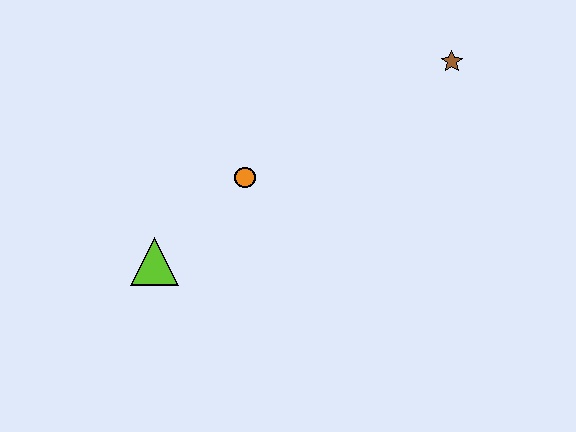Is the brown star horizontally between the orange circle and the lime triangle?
No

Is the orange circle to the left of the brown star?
Yes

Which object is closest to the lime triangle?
The orange circle is closest to the lime triangle.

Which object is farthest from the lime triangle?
The brown star is farthest from the lime triangle.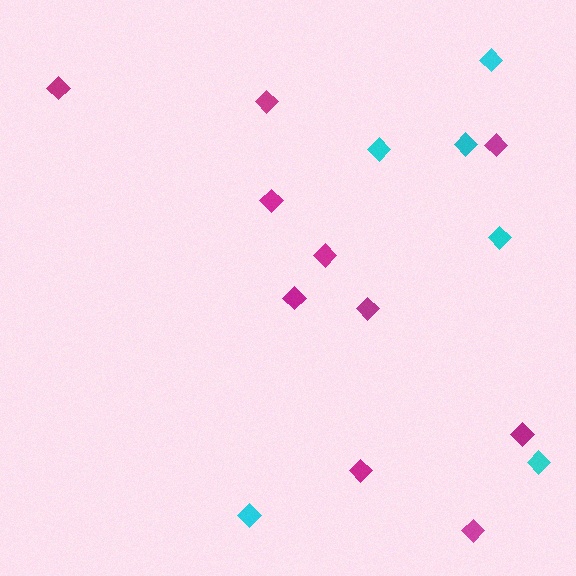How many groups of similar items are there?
There are 2 groups: one group of magenta diamonds (10) and one group of cyan diamonds (6).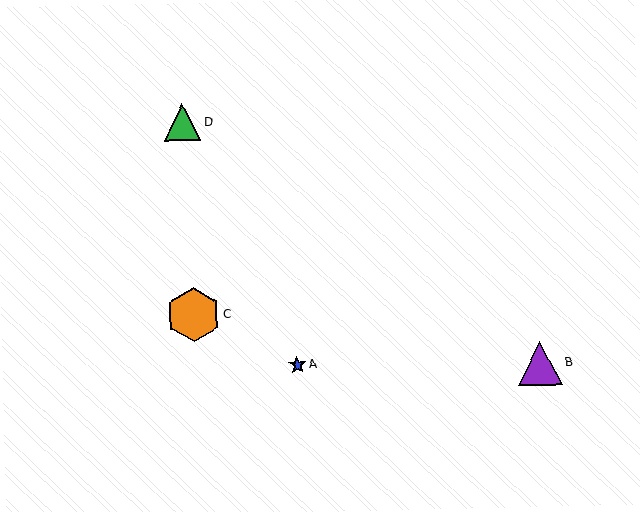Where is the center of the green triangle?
The center of the green triangle is at (183, 122).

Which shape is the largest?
The orange hexagon (labeled C) is the largest.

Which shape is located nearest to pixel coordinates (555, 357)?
The purple triangle (labeled B) at (540, 363) is nearest to that location.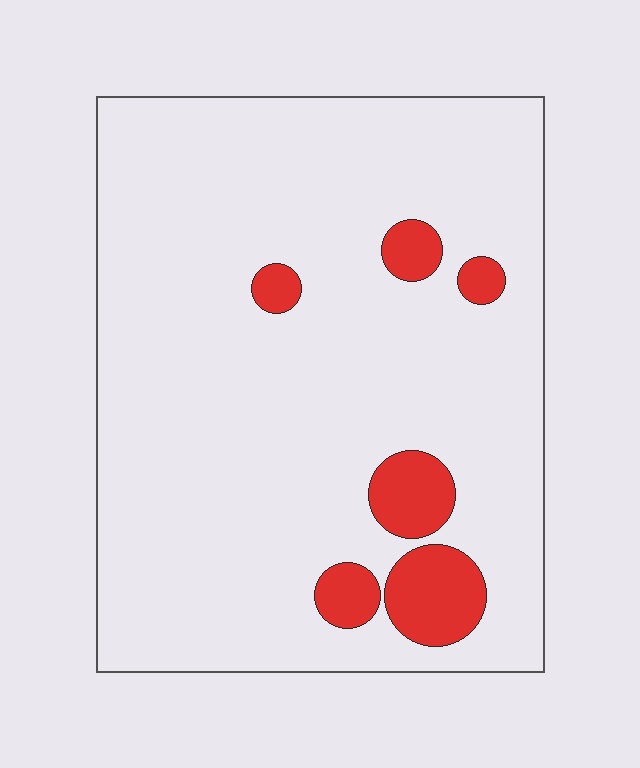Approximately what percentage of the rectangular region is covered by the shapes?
Approximately 10%.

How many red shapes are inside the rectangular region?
6.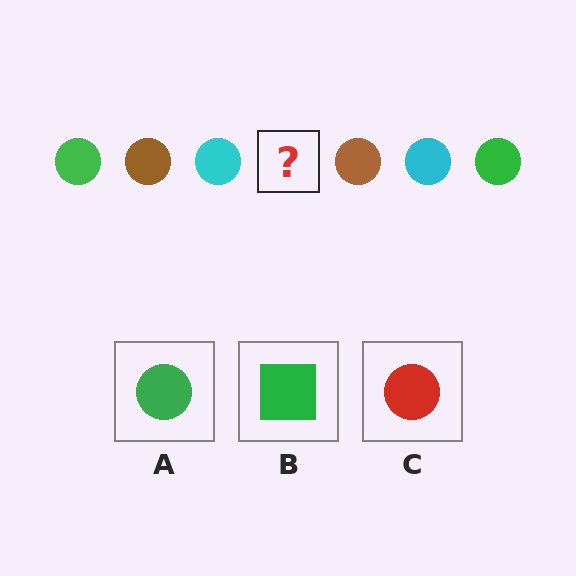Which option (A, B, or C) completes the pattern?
A.